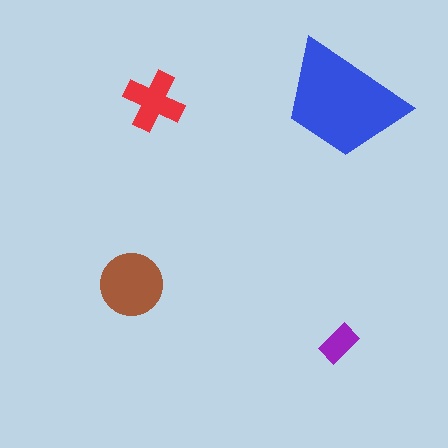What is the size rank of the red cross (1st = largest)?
3rd.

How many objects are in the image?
There are 4 objects in the image.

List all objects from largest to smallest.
The blue trapezoid, the brown circle, the red cross, the purple rectangle.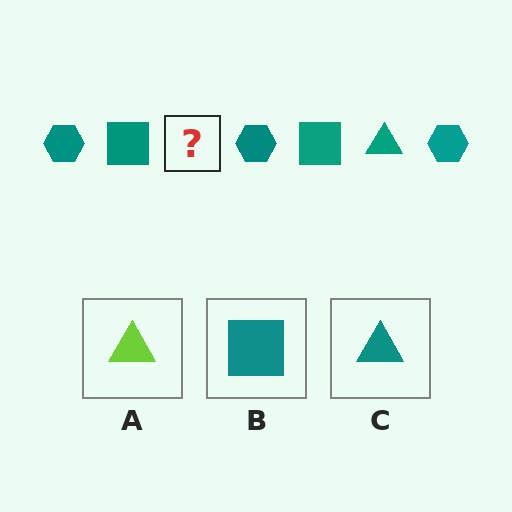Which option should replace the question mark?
Option C.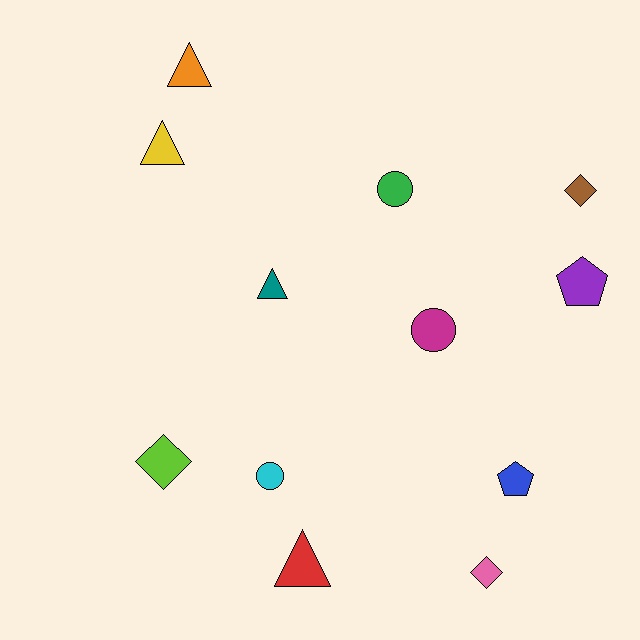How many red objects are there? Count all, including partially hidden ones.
There is 1 red object.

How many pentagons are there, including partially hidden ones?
There are 2 pentagons.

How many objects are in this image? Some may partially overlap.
There are 12 objects.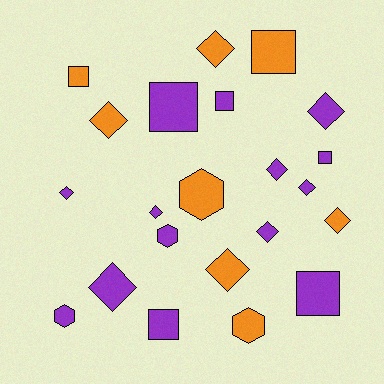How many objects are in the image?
There are 22 objects.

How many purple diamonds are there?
There are 7 purple diamonds.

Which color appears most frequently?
Purple, with 14 objects.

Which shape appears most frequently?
Diamond, with 11 objects.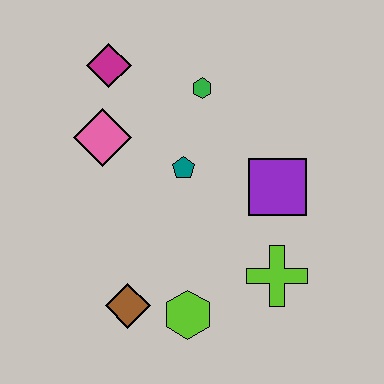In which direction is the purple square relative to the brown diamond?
The purple square is to the right of the brown diamond.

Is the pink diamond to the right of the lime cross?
No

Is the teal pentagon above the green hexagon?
No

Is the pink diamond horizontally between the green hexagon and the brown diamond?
No